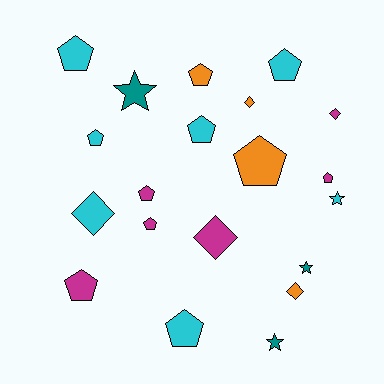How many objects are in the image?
There are 20 objects.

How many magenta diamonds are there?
There are 2 magenta diamonds.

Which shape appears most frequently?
Pentagon, with 11 objects.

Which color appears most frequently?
Cyan, with 7 objects.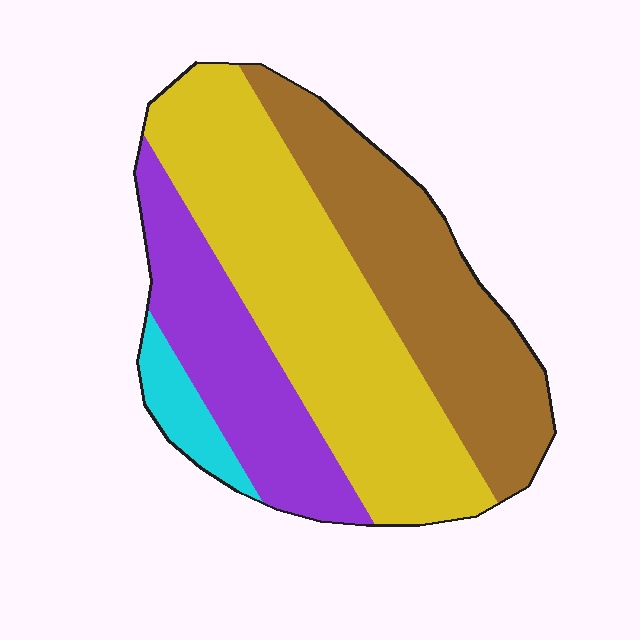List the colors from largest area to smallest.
From largest to smallest: yellow, brown, purple, cyan.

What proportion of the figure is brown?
Brown takes up about one third (1/3) of the figure.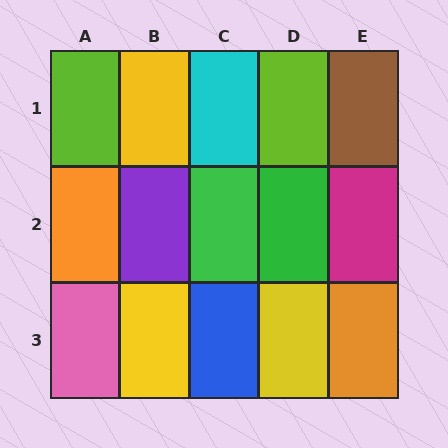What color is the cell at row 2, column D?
Green.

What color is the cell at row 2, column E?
Magenta.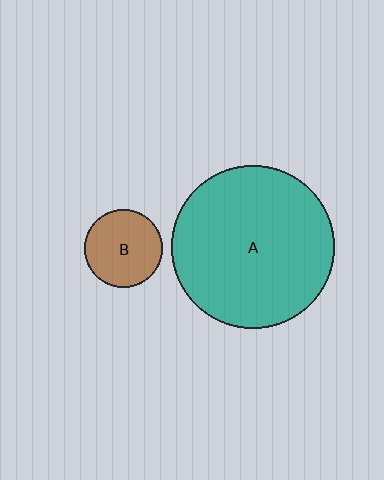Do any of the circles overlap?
No, none of the circles overlap.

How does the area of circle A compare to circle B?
Approximately 4.3 times.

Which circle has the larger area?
Circle A (teal).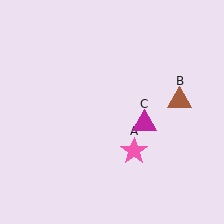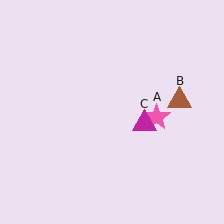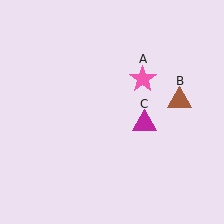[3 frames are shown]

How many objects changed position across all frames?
1 object changed position: pink star (object A).